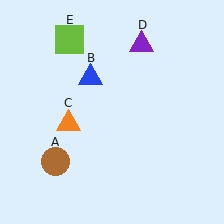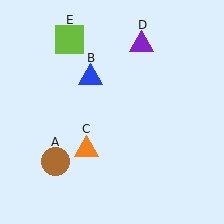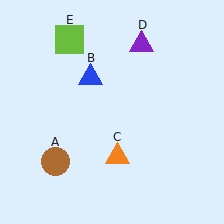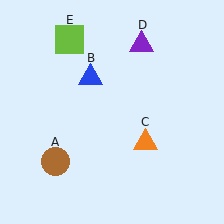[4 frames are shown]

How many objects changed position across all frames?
1 object changed position: orange triangle (object C).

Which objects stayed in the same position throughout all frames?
Brown circle (object A) and blue triangle (object B) and purple triangle (object D) and lime square (object E) remained stationary.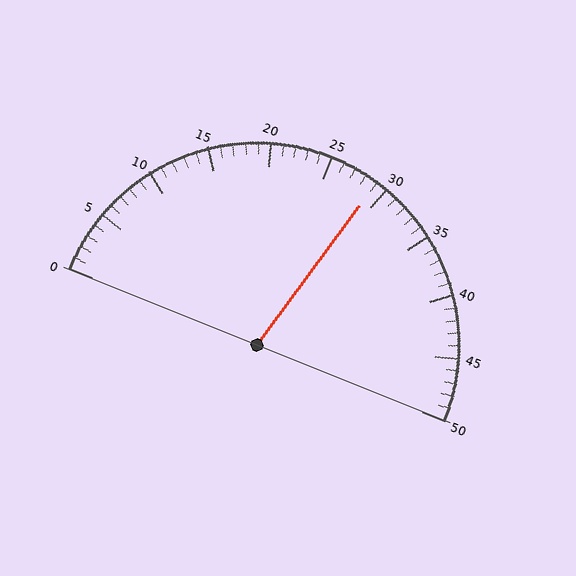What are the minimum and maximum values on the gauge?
The gauge ranges from 0 to 50.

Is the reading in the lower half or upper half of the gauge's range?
The reading is in the upper half of the range (0 to 50).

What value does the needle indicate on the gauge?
The needle indicates approximately 29.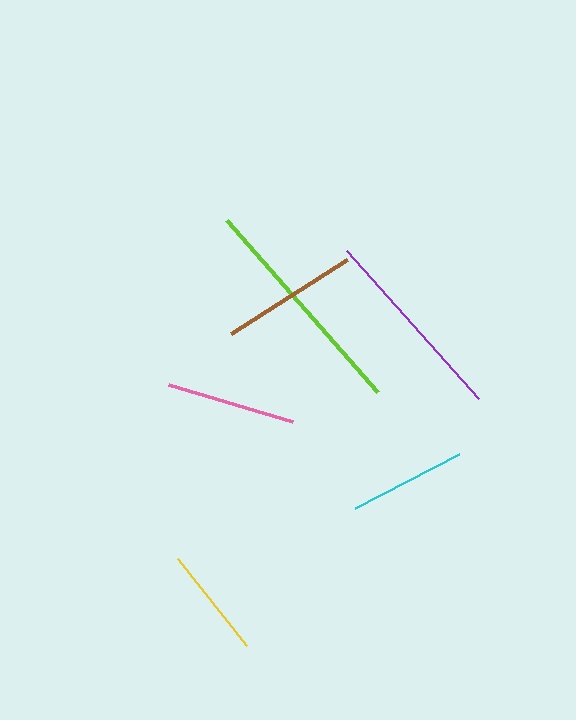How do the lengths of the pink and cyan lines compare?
The pink and cyan lines are approximately the same length.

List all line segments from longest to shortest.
From longest to shortest: lime, purple, brown, pink, cyan, yellow.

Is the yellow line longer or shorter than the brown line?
The brown line is longer than the yellow line.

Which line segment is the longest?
The lime line is the longest at approximately 229 pixels.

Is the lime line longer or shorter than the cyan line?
The lime line is longer than the cyan line.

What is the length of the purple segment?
The purple segment is approximately 198 pixels long.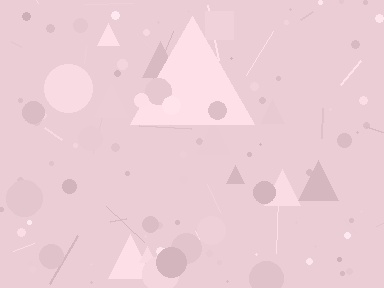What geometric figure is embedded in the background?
A triangle is embedded in the background.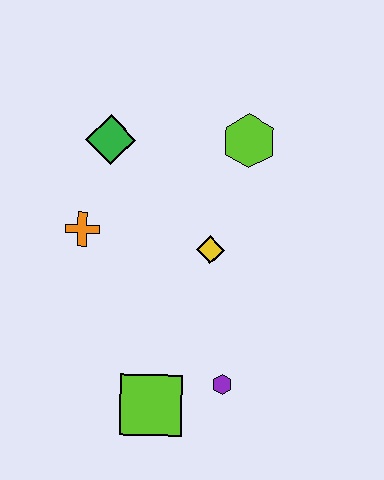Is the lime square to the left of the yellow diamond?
Yes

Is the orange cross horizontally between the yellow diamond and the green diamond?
No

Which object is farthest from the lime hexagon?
The lime square is farthest from the lime hexagon.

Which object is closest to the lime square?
The purple hexagon is closest to the lime square.